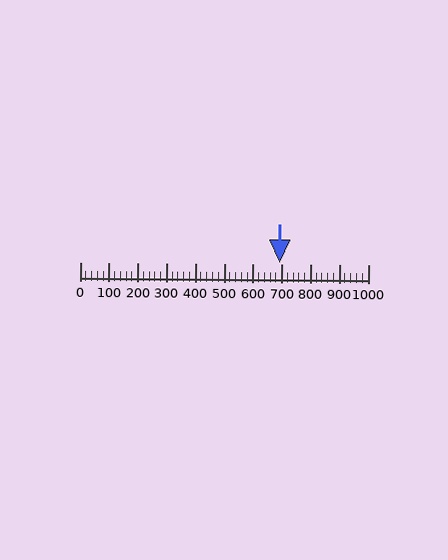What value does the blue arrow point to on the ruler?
The blue arrow points to approximately 692.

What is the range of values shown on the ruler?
The ruler shows values from 0 to 1000.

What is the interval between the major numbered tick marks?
The major tick marks are spaced 100 units apart.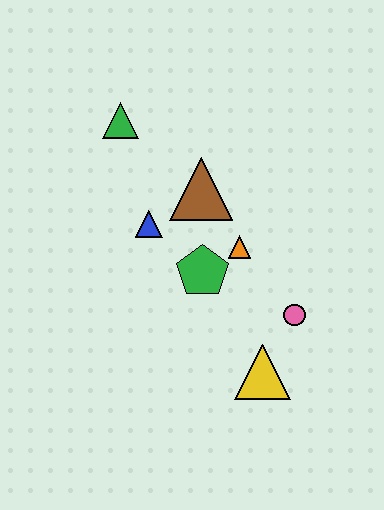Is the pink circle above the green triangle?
No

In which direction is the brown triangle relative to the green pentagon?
The brown triangle is above the green pentagon.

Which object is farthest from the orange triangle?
The green triangle is farthest from the orange triangle.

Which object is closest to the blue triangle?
The brown triangle is closest to the blue triangle.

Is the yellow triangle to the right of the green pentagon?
Yes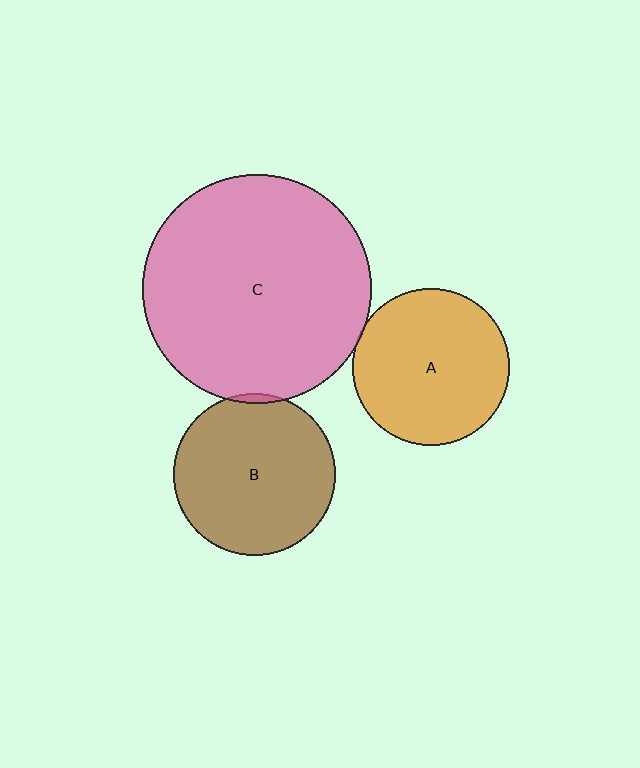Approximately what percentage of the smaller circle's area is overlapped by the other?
Approximately 5%.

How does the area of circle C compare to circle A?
Approximately 2.1 times.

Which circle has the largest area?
Circle C (pink).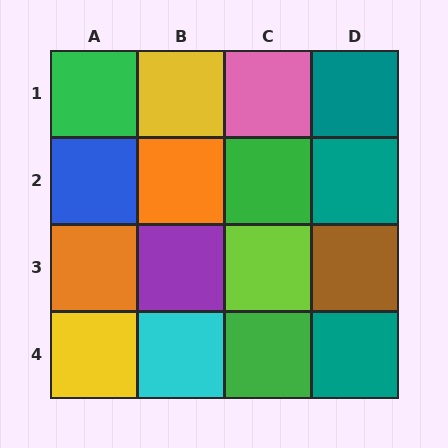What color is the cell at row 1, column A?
Green.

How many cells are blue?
1 cell is blue.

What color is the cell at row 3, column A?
Orange.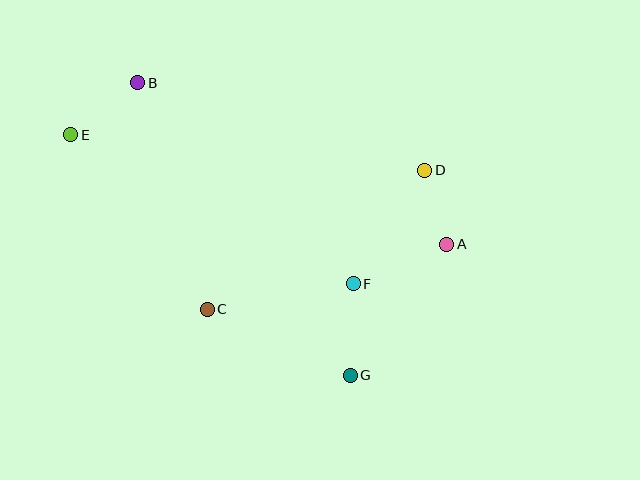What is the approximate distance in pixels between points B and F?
The distance between B and F is approximately 295 pixels.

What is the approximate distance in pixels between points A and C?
The distance between A and C is approximately 248 pixels.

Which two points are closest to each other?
Points A and D are closest to each other.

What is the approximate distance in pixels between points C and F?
The distance between C and F is approximately 148 pixels.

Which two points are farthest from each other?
Points A and E are farthest from each other.